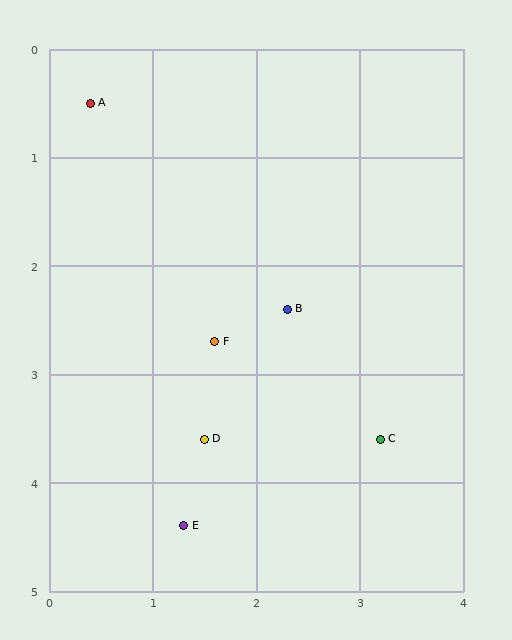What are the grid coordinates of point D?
Point D is at approximately (1.5, 3.6).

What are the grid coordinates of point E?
Point E is at approximately (1.3, 4.4).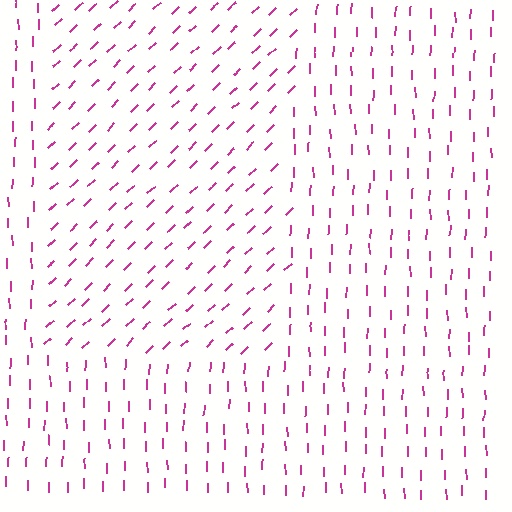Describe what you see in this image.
The image is filled with small magenta line segments. A rectangle region in the image has lines oriented differently from the surrounding lines, creating a visible texture boundary.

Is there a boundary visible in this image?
Yes, there is a texture boundary formed by a change in line orientation.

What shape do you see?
I see a rectangle.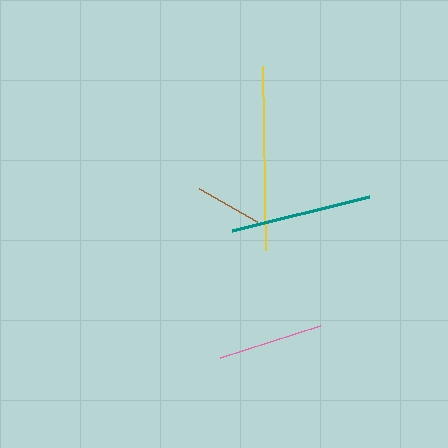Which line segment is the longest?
The yellow line is the longest at approximately 184 pixels.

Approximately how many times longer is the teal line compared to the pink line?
The teal line is approximately 1.3 times the length of the pink line.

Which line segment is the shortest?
The brown line is the shortest at approximately 67 pixels.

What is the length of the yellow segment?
The yellow segment is approximately 184 pixels long.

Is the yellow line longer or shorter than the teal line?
The yellow line is longer than the teal line.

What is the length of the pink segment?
The pink segment is approximately 105 pixels long.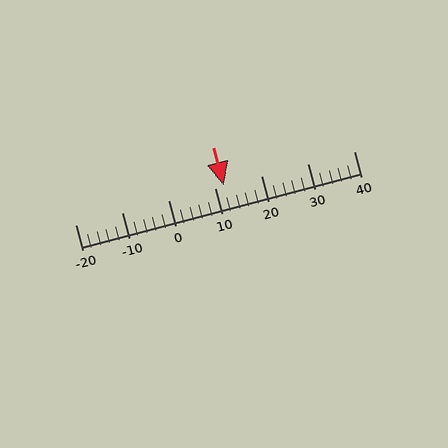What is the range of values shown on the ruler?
The ruler shows values from -20 to 40.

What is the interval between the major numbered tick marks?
The major tick marks are spaced 10 units apart.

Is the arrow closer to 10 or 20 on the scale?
The arrow is closer to 10.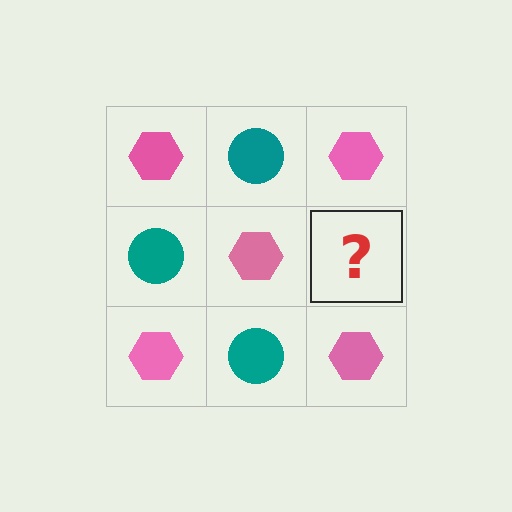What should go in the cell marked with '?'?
The missing cell should contain a teal circle.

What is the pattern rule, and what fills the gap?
The rule is that it alternates pink hexagon and teal circle in a checkerboard pattern. The gap should be filled with a teal circle.